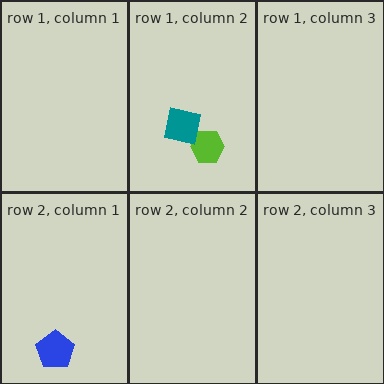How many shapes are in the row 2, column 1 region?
1.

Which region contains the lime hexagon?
The row 1, column 2 region.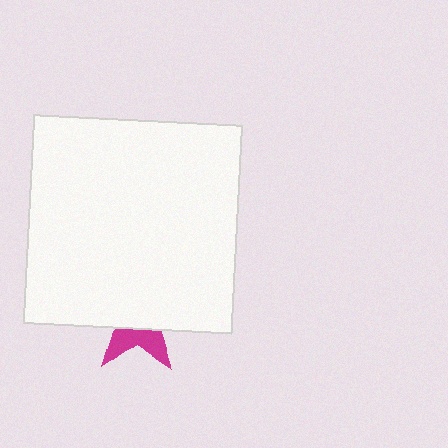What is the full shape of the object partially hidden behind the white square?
The partially hidden object is a magenta star.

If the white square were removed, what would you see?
You would see the complete magenta star.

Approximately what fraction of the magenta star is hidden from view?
Roughly 65% of the magenta star is hidden behind the white square.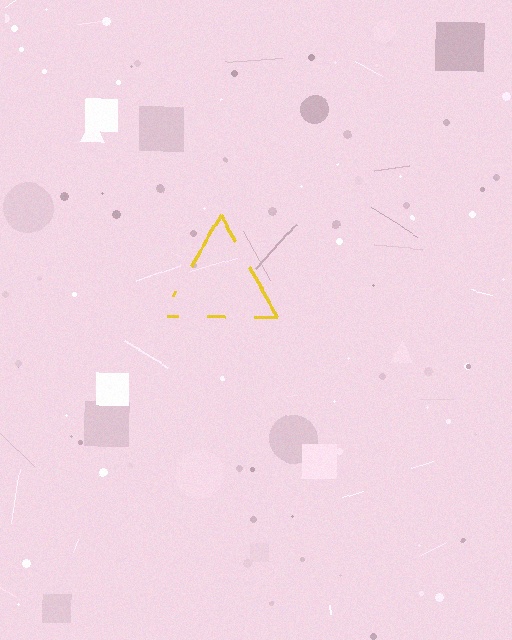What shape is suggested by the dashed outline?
The dashed outline suggests a triangle.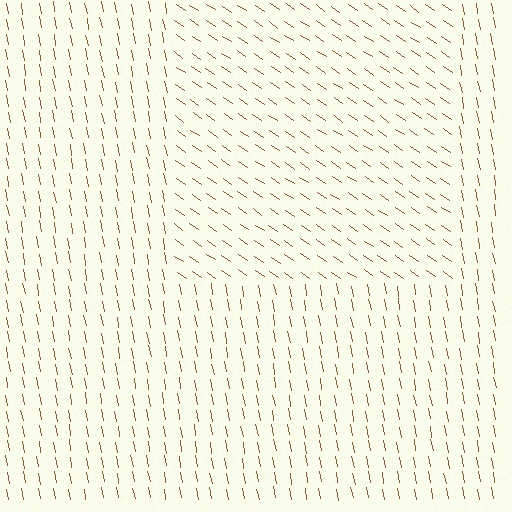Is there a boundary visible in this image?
Yes, there is a texture boundary formed by a change in line orientation.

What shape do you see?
I see a rectangle.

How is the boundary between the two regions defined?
The boundary is defined purely by a change in line orientation (approximately 45 degrees difference). All lines are the same color and thickness.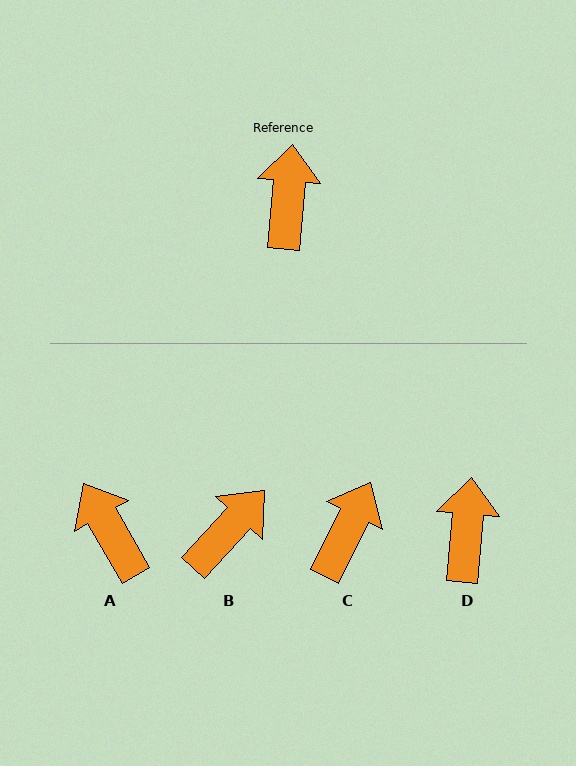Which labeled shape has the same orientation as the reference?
D.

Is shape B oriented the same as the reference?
No, it is off by about 38 degrees.